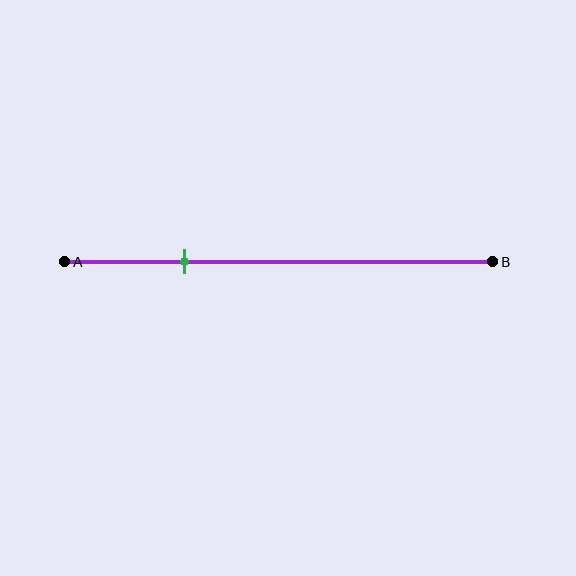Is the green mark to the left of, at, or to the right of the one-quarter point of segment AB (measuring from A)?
The green mark is to the right of the one-quarter point of segment AB.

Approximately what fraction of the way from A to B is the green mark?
The green mark is approximately 30% of the way from A to B.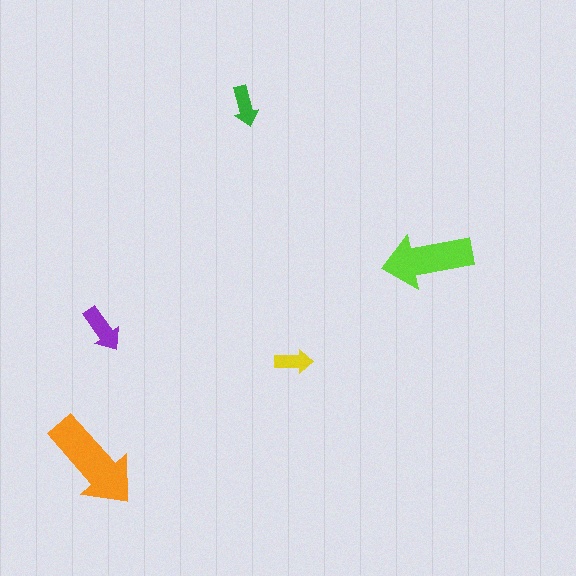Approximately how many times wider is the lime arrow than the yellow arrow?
About 2.5 times wider.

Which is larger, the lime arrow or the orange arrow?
The orange one.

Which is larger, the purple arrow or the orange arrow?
The orange one.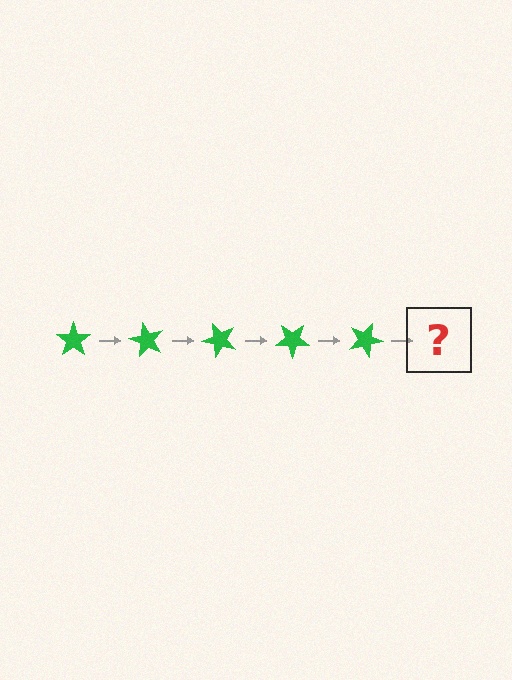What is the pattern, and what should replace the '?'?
The pattern is that the star rotates 60 degrees each step. The '?' should be a green star rotated 300 degrees.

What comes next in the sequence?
The next element should be a green star rotated 300 degrees.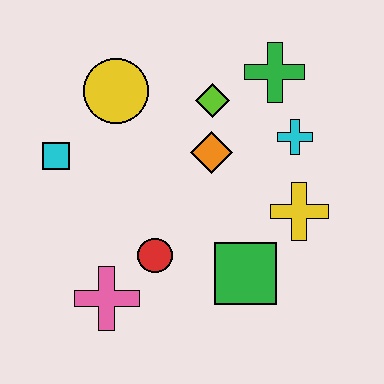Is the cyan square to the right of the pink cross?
No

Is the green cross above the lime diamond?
Yes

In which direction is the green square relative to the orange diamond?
The green square is below the orange diamond.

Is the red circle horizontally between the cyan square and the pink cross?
No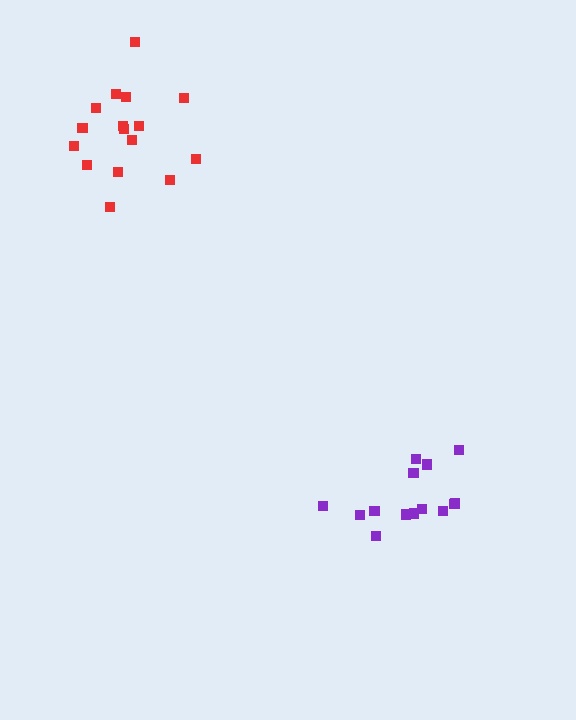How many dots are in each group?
Group 1: 14 dots, Group 2: 16 dots (30 total).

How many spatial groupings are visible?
There are 2 spatial groupings.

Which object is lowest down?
The purple cluster is bottommost.